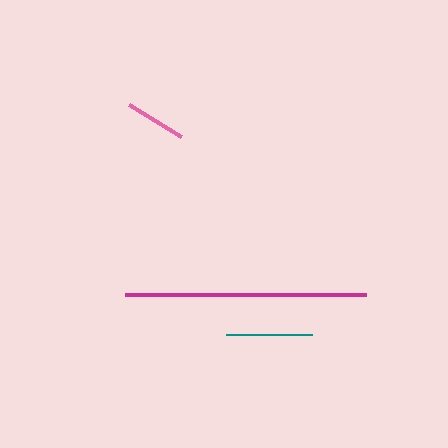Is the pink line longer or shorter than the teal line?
The teal line is longer than the pink line.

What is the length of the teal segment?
The teal segment is approximately 86 pixels long.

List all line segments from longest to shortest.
From longest to shortest: magenta, teal, pink.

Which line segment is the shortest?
The pink line is the shortest at approximately 61 pixels.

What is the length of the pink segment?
The pink segment is approximately 61 pixels long.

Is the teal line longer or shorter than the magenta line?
The magenta line is longer than the teal line.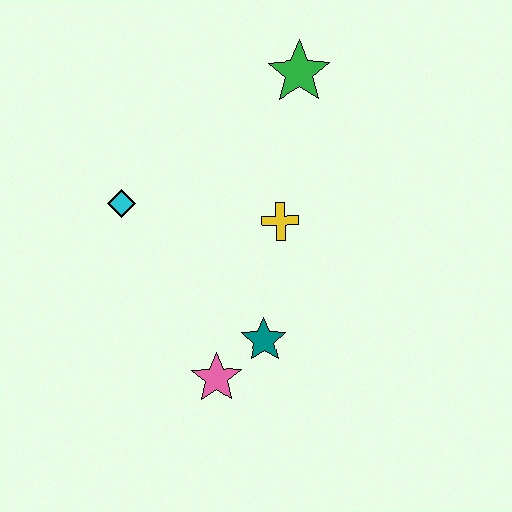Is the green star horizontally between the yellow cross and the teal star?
No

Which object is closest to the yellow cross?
The teal star is closest to the yellow cross.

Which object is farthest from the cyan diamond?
The green star is farthest from the cyan diamond.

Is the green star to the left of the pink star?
No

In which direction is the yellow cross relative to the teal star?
The yellow cross is above the teal star.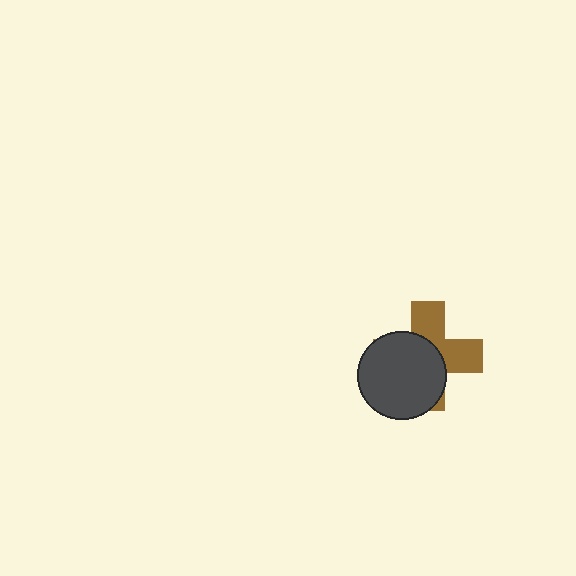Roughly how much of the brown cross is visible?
A small part of it is visible (roughly 45%).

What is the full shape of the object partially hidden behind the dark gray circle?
The partially hidden object is a brown cross.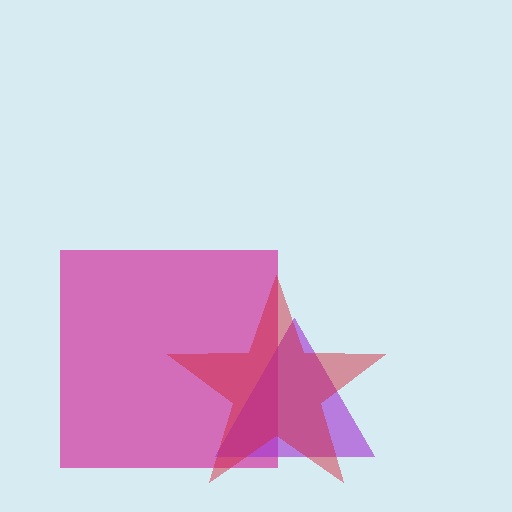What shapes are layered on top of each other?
The layered shapes are: a magenta square, a purple triangle, a red star.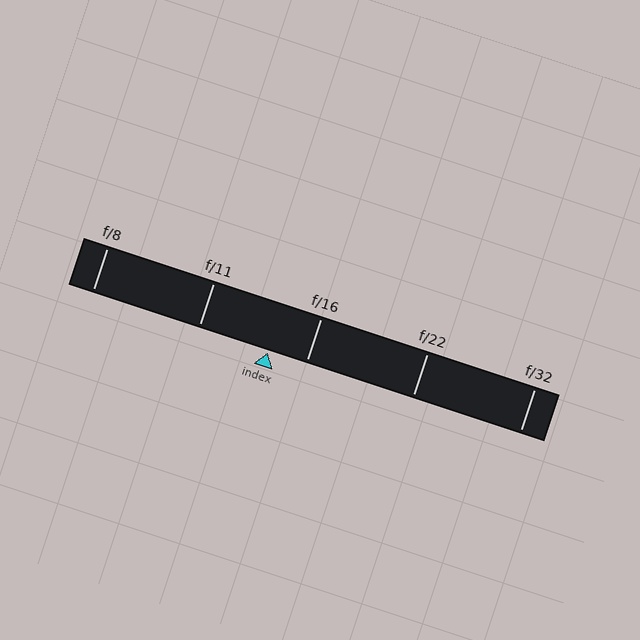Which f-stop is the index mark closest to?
The index mark is closest to f/16.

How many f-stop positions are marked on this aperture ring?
There are 5 f-stop positions marked.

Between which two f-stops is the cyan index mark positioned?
The index mark is between f/11 and f/16.